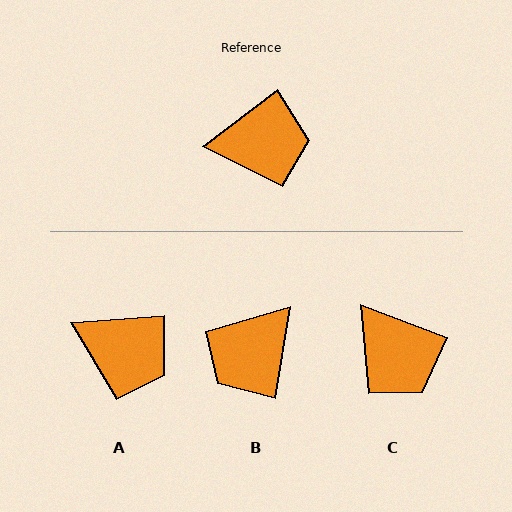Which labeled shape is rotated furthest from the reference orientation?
B, about 137 degrees away.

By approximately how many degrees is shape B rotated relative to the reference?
Approximately 137 degrees clockwise.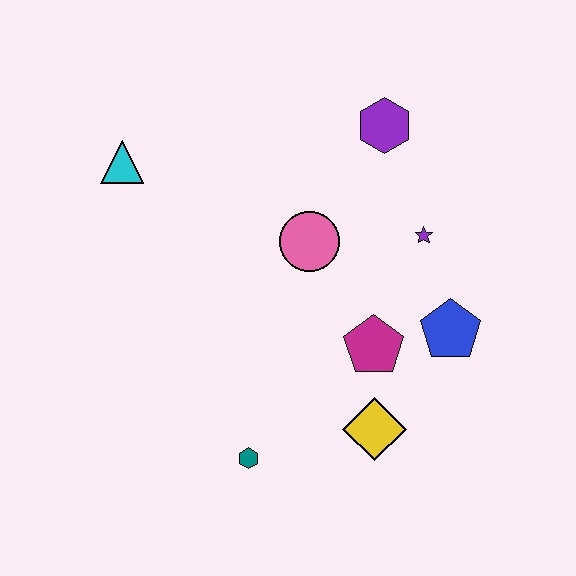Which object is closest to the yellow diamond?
The magenta pentagon is closest to the yellow diamond.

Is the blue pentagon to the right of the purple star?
Yes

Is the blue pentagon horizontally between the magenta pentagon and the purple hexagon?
No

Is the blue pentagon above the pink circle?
No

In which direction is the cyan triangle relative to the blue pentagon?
The cyan triangle is to the left of the blue pentagon.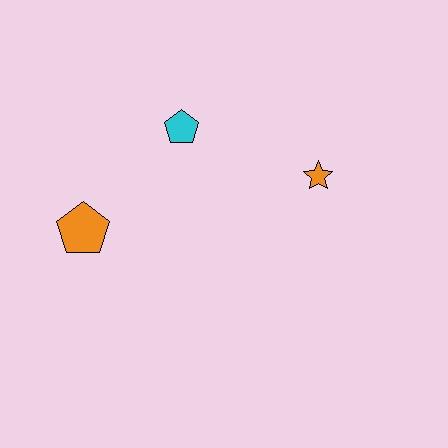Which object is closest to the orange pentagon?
The cyan pentagon is closest to the orange pentagon.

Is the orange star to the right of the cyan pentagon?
Yes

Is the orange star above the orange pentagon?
Yes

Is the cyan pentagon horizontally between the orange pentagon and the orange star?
Yes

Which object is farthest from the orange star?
The orange pentagon is farthest from the orange star.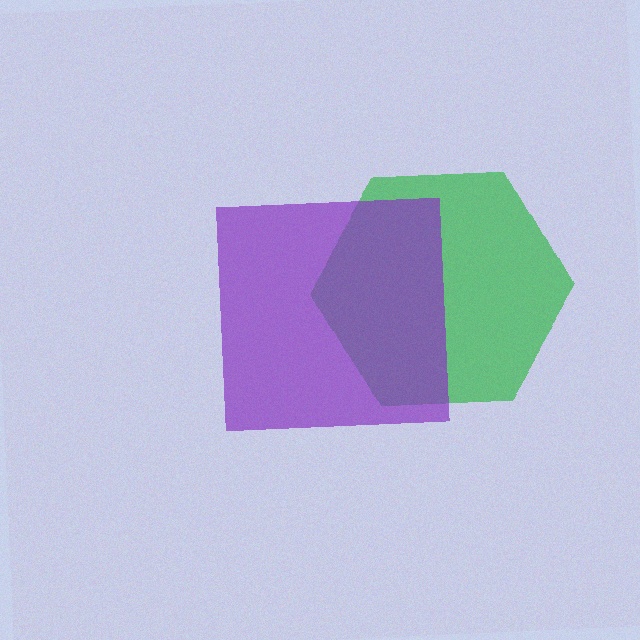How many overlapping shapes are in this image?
There are 2 overlapping shapes in the image.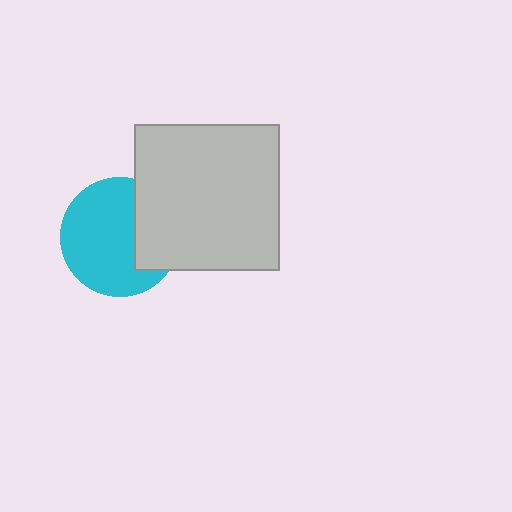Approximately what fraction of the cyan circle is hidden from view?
Roughly 31% of the cyan circle is hidden behind the light gray square.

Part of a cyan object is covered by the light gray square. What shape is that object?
It is a circle.